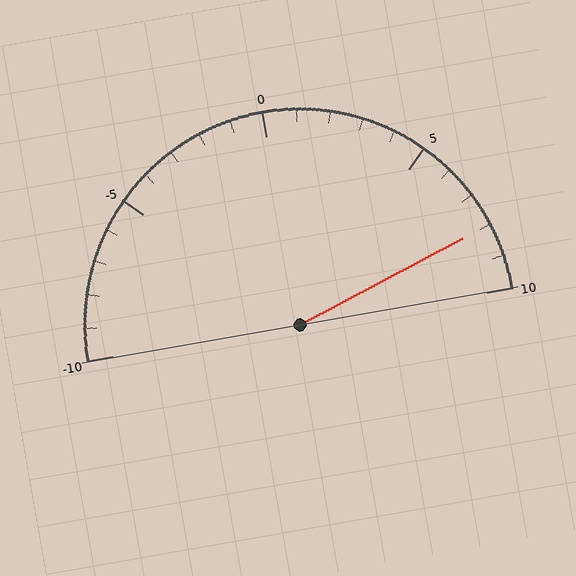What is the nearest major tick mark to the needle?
The nearest major tick mark is 10.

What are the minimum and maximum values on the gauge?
The gauge ranges from -10 to 10.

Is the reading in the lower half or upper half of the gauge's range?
The reading is in the upper half of the range (-10 to 10).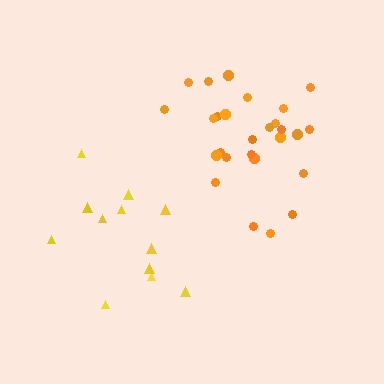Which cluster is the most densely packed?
Orange.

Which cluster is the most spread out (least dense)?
Yellow.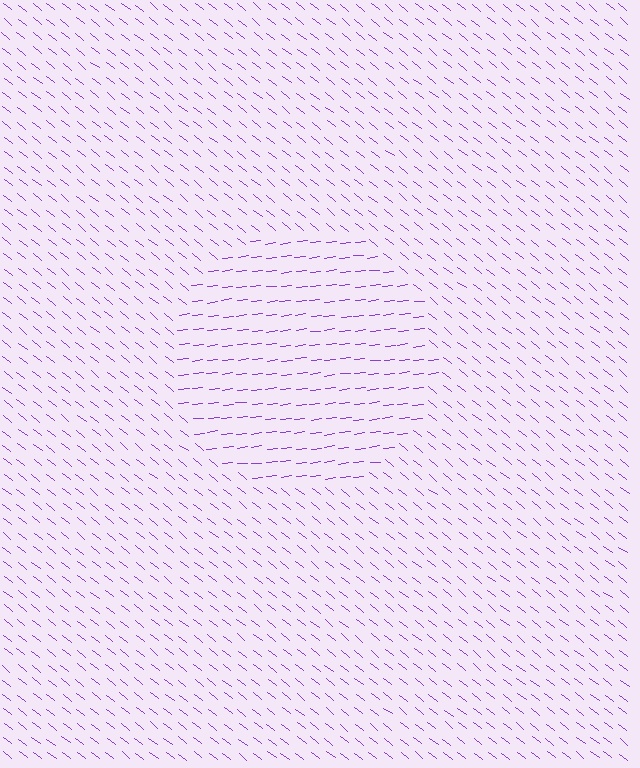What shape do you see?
I see a circle.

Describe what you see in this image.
The image is filled with small purple line segments. A circle region in the image has lines oriented differently from the surrounding lines, creating a visible texture boundary.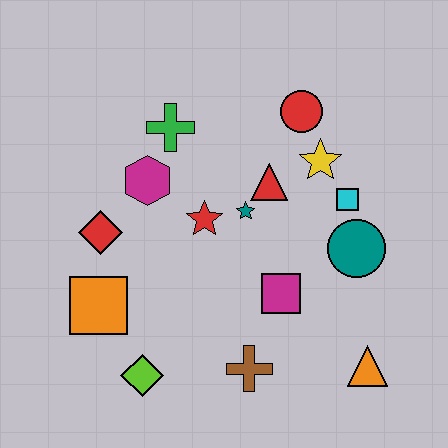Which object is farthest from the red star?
The orange triangle is farthest from the red star.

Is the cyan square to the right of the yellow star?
Yes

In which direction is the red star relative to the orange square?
The red star is to the right of the orange square.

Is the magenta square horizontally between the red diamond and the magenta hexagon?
No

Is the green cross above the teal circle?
Yes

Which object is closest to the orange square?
The red diamond is closest to the orange square.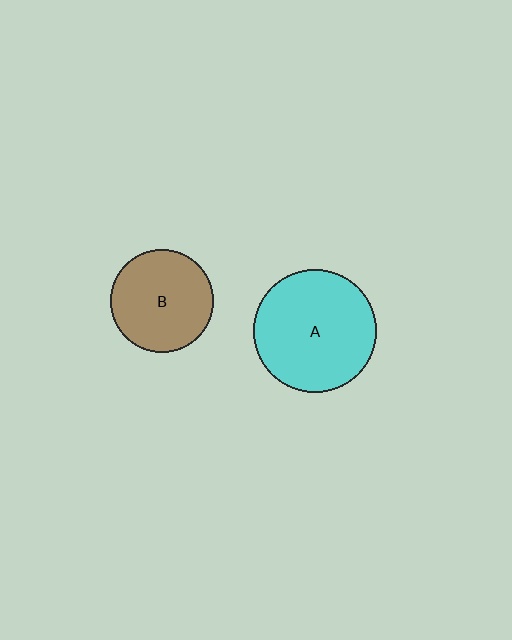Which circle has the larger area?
Circle A (cyan).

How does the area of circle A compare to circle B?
Approximately 1.4 times.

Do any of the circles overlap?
No, none of the circles overlap.